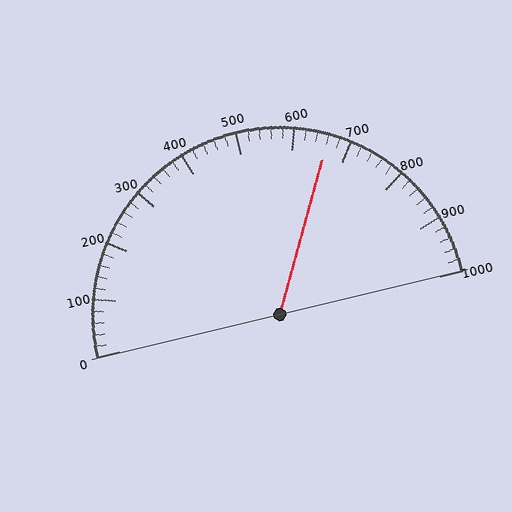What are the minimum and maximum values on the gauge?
The gauge ranges from 0 to 1000.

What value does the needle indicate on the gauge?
The needle indicates approximately 660.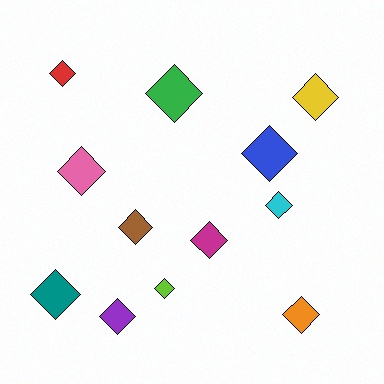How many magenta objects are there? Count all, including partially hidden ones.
There is 1 magenta object.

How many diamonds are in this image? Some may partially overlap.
There are 12 diamonds.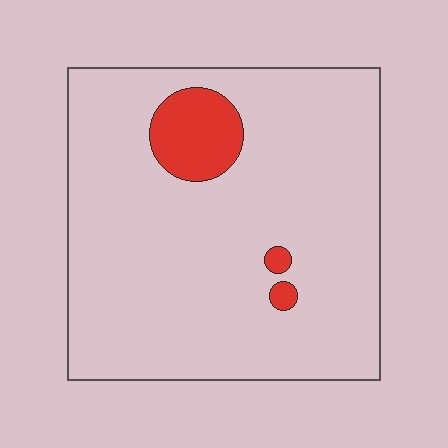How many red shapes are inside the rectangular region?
3.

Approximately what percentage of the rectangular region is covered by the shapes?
Approximately 10%.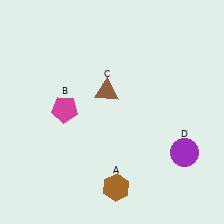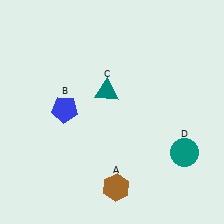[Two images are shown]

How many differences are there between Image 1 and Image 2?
There are 3 differences between the two images.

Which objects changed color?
B changed from magenta to blue. C changed from brown to teal. D changed from purple to teal.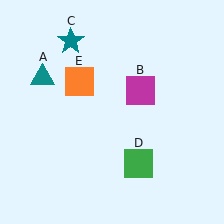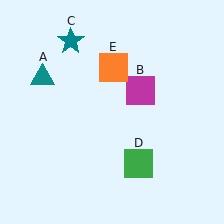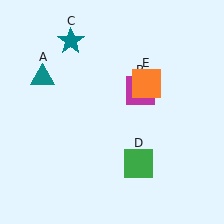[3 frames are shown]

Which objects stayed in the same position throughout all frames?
Teal triangle (object A) and magenta square (object B) and teal star (object C) and green square (object D) remained stationary.